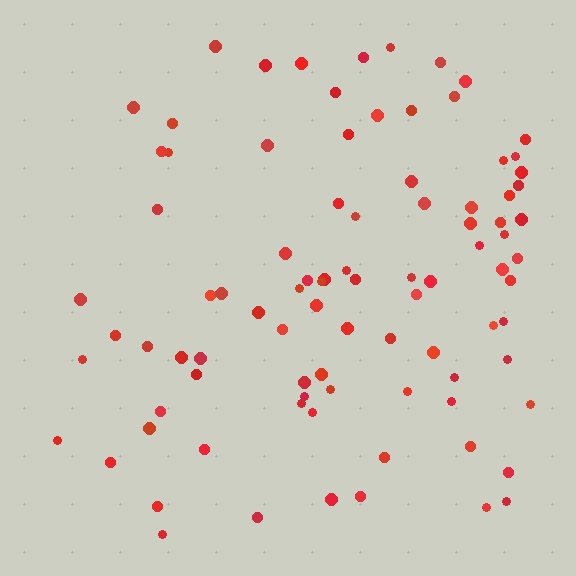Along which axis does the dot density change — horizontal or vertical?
Horizontal.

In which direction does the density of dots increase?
From left to right, with the right side densest.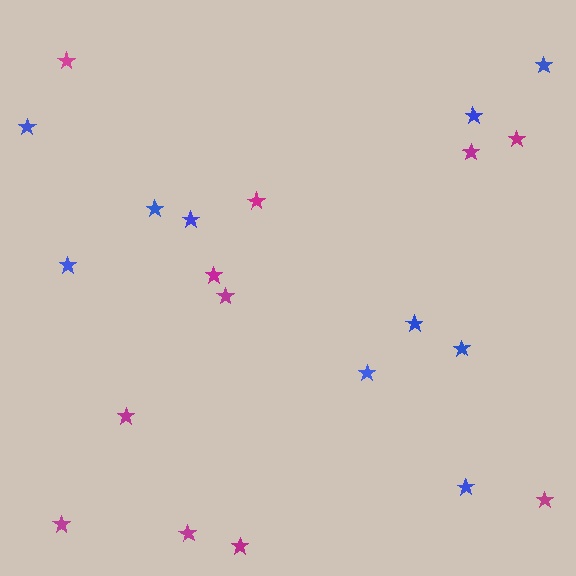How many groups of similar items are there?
There are 2 groups: one group of blue stars (10) and one group of magenta stars (11).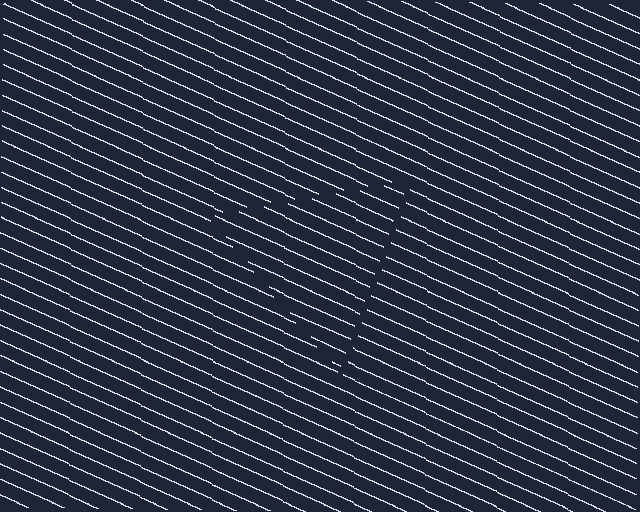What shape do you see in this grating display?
An illusory triangle. The interior of the shape contains the same grating, shifted by half a period — the contour is defined by the phase discontinuity where line-ends from the inner and outer gratings abut.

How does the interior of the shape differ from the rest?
The interior of the shape contains the same grating, shifted by half a period — the contour is defined by the phase discontinuity where line-ends from the inner and outer gratings abut.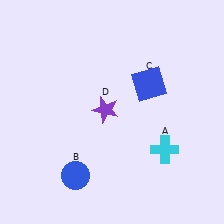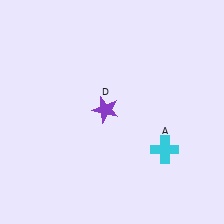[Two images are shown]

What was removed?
The blue square (C), the blue circle (B) were removed in Image 2.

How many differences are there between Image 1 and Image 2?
There are 2 differences between the two images.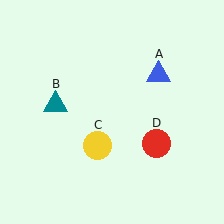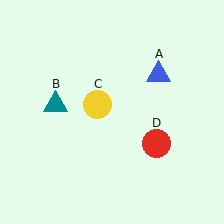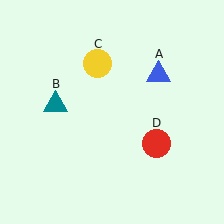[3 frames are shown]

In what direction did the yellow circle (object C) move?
The yellow circle (object C) moved up.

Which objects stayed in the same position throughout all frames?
Blue triangle (object A) and teal triangle (object B) and red circle (object D) remained stationary.